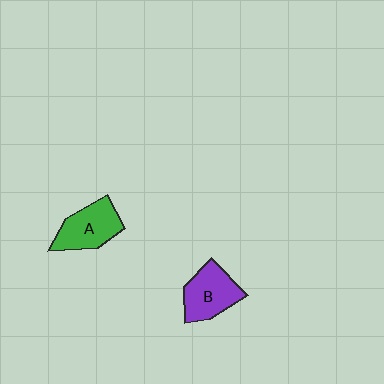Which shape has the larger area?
Shape A (green).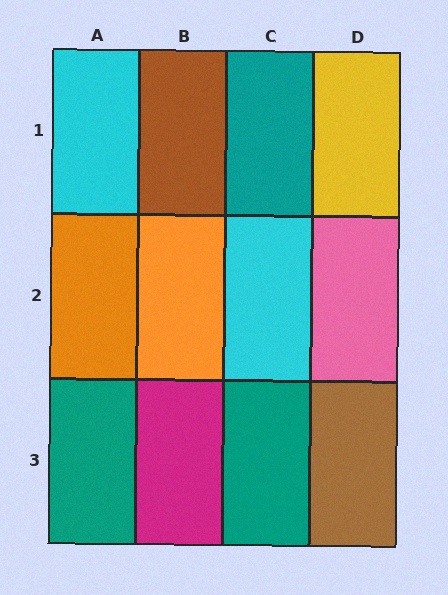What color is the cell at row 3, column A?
Teal.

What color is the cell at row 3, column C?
Teal.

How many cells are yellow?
1 cell is yellow.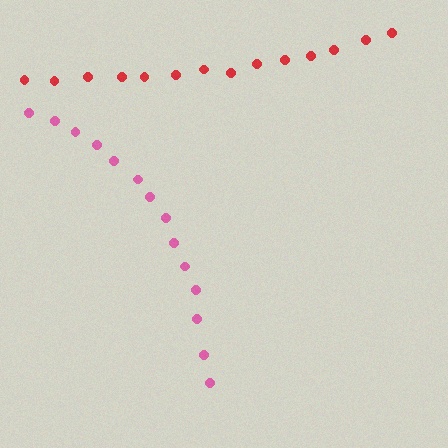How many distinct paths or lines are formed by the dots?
There are 2 distinct paths.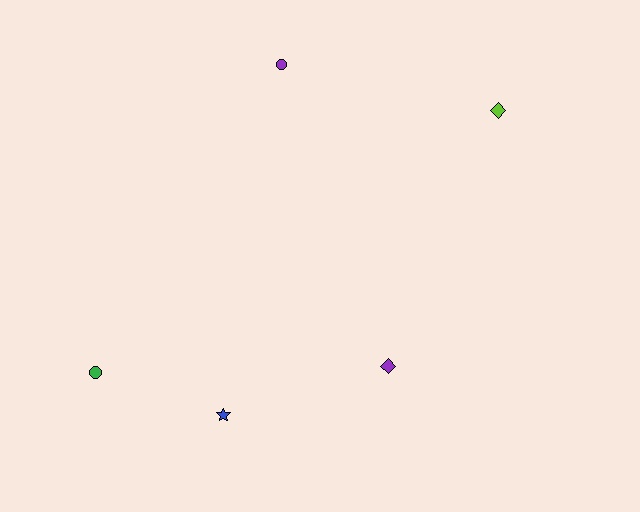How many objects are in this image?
There are 5 objects.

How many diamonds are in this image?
There are 2 diamonds.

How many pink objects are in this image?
There are no pink objects.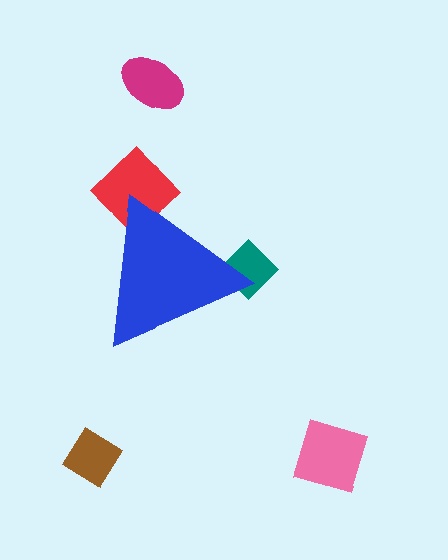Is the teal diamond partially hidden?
Yes, the teal diamond is partially hidden behind the blue triangle.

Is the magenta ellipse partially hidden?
No, the magenta ellipse is fully visible.